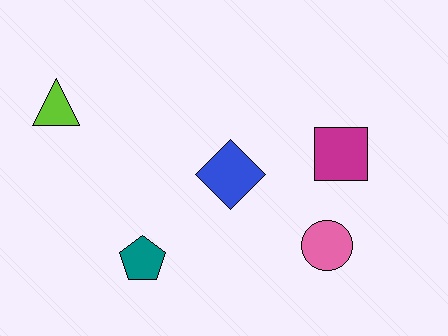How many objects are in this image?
There are 5 objects.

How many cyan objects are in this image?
There are no cyan objects.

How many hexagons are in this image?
There are no hexagons.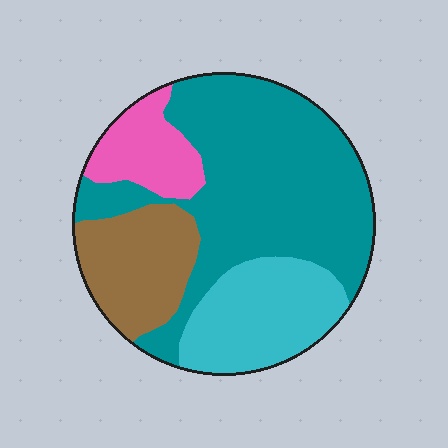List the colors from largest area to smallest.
From largest to smallest: teal, cyan, brown, pink.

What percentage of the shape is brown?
Brown covers 17% of the shape.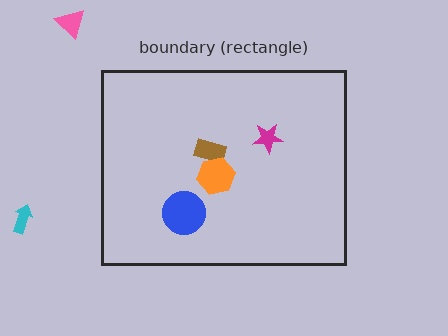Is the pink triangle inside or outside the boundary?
Outside.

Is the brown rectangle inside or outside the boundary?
Inside.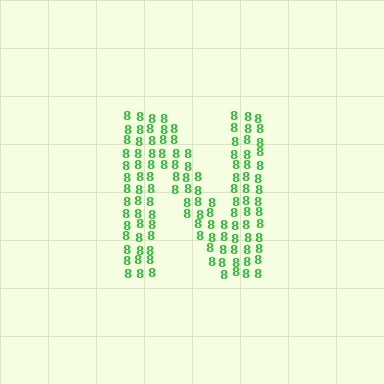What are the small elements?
The small elements are digit 8's.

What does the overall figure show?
The overall figure shows the letter N.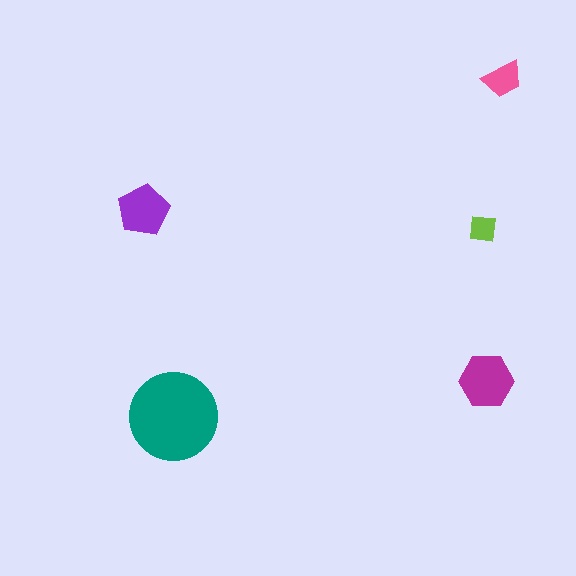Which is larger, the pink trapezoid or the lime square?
The pink trapezoid.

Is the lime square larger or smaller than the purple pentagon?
Smaller.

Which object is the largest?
The teal circle.